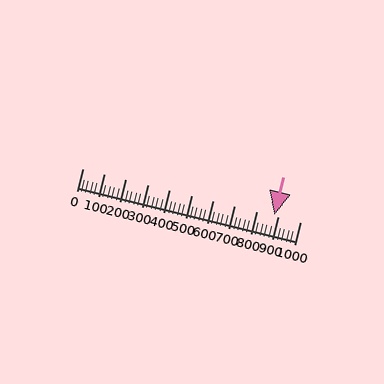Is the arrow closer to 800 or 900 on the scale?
The arrow is closer to 900.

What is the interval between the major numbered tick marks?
The major tick marks are spaced 100 units apart.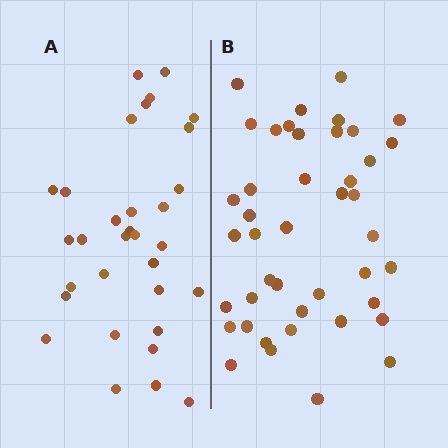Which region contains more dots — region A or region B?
Region B (the right region) has more dots.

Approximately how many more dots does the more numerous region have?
Region B has roughly 12 or so more dots than region A.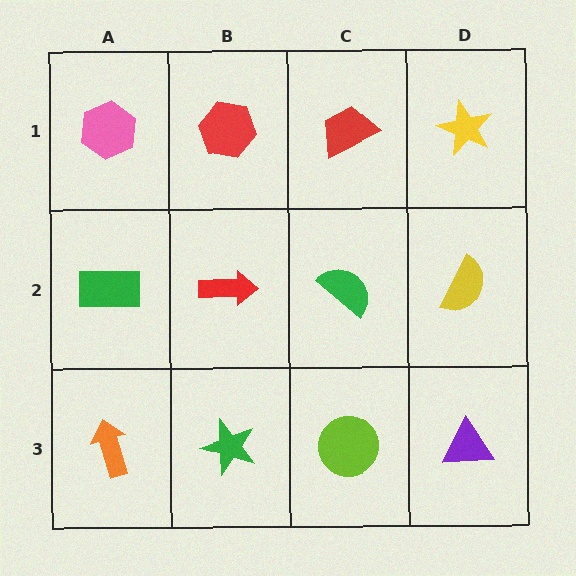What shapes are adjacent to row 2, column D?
A yellow star (row 1, column D), a purple triangle (row 3, column D), a green semicircle (row 2, column C).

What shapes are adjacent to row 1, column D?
A yellow semicircle (row 2, column D), a red trapezoid (row 1, column C).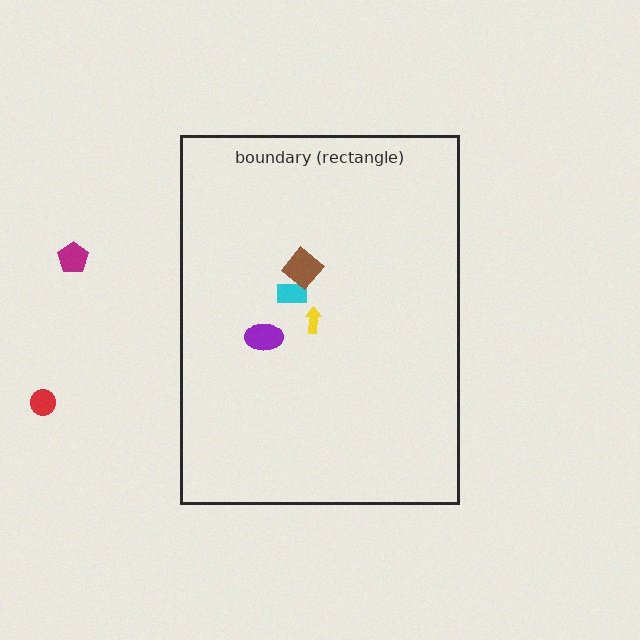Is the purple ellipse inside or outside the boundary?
Inside.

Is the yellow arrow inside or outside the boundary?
Inside.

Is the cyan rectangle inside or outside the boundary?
Inside.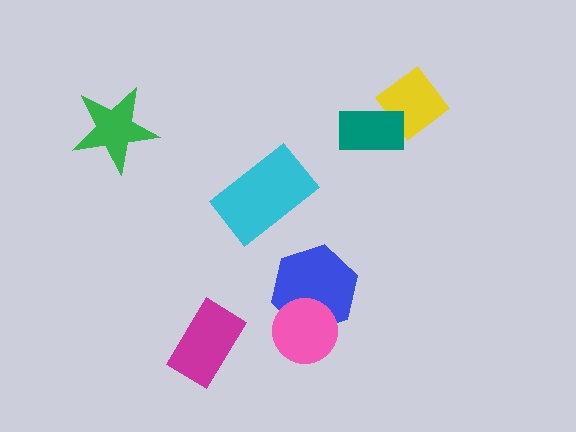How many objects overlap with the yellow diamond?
1 object overlaps with the yellow diamond.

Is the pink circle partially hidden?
No, no other shape covers it.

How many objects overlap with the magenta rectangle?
0 objects overlap with the magenta rectangle.